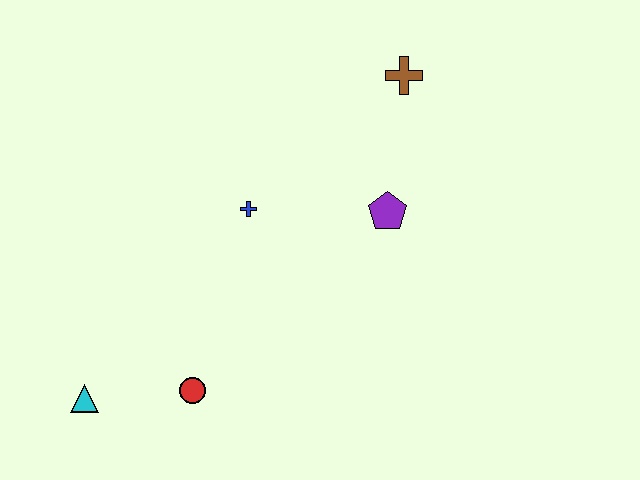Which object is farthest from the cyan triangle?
The brown cross is farthest from the cyan triangle.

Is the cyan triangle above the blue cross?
No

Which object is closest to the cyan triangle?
The red circle is closest to the cyan triangle.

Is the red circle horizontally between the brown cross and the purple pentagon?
No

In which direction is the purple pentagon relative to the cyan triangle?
The purple pentagon is to the right of the cyan triangle.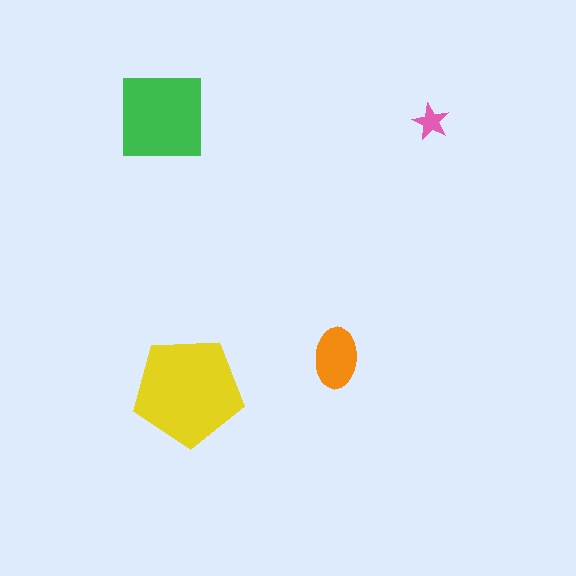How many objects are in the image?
There are 4 objects in the image.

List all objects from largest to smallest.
The yellow pentagon, the green square, the orange ellipse, the pink star.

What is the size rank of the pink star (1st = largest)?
4th.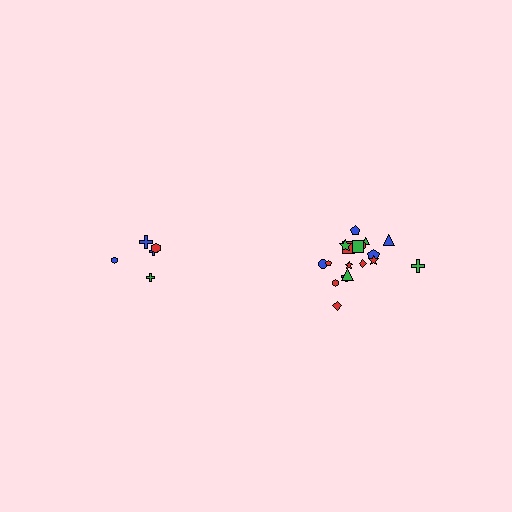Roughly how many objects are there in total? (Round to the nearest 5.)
Roughly 25 objects in total.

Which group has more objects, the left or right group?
The right group.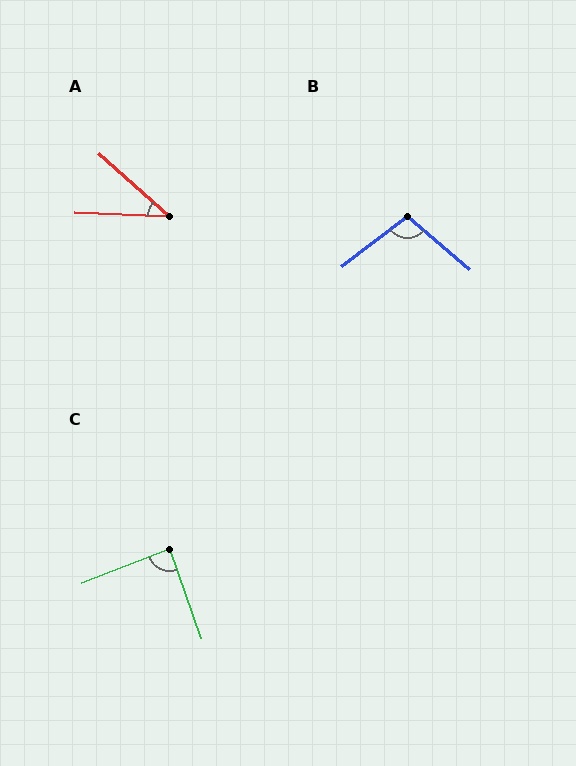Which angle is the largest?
B, at approximately 102 degrees.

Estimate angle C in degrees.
Approximately 88 degrees.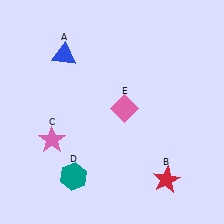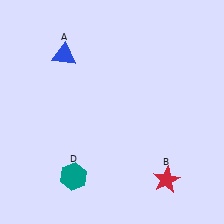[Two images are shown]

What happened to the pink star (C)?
The pink star (C) was removed in Image 2. It was in the bottom-left area of Image 1.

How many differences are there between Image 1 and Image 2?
There are 2 differences between the two images.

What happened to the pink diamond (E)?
The pink diamond (E) was removed in Image 2. It was in the top-right area of Image 1.